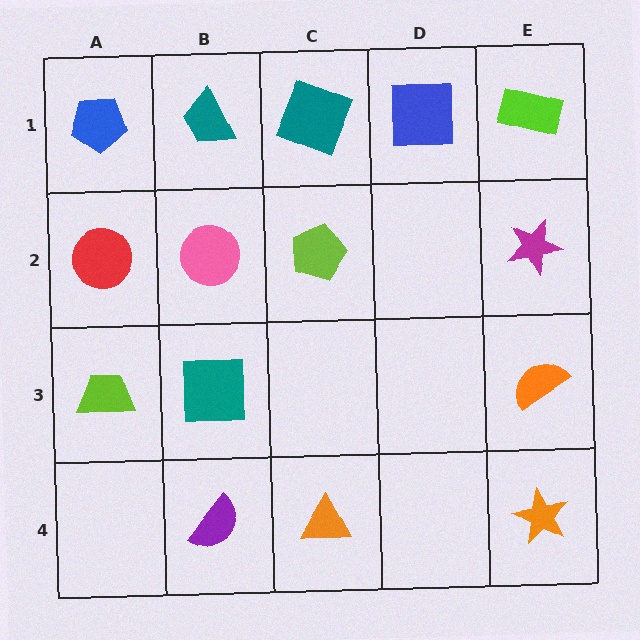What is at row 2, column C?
A lime pentagon.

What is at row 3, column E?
An orange semicircle.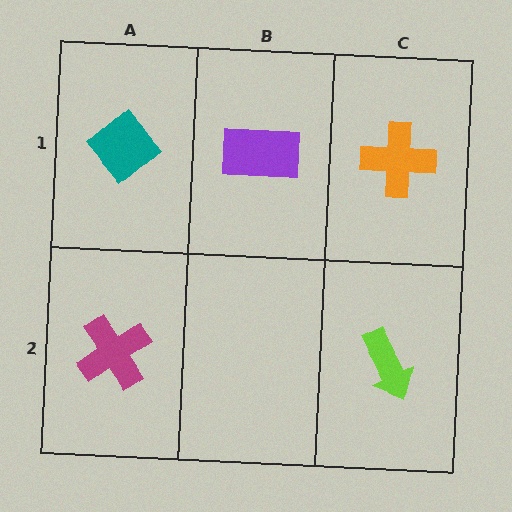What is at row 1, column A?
A teal diamond.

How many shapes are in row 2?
2 shapes.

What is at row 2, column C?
A lime arrow.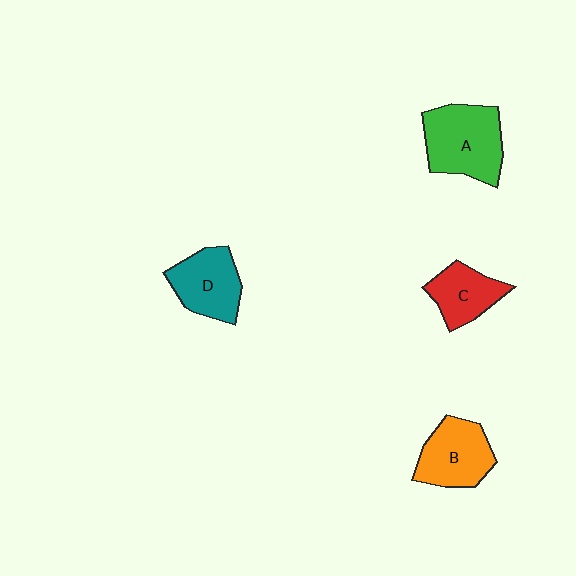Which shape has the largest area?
Shape A (green).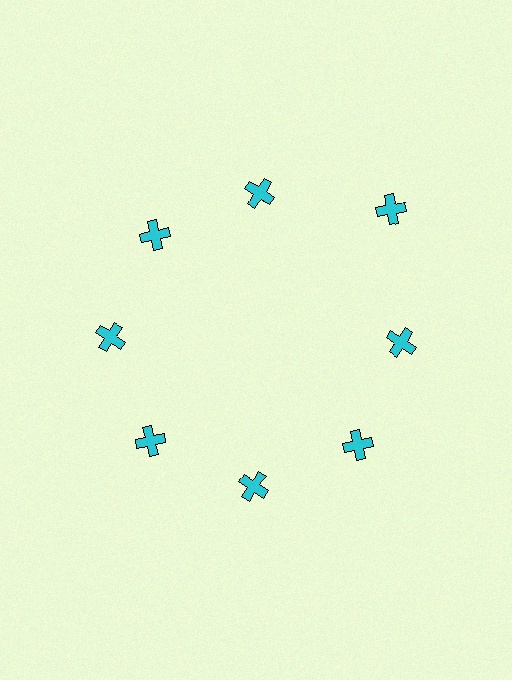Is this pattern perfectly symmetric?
No. The 8 cyan crosses are arranged in a ring, but one element near the 2 o'clock position is pushed outward from the center, breaking the 8-fold rotational symmetry.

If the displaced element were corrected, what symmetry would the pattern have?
It would have 8-fold rotational symmetry — the pattern would map onto itself every 45 degrees.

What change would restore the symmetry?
The symmetry would be restored by moving it inward, back onto the ring so that all 8 crosses sit at equal angles and equal distance from the center.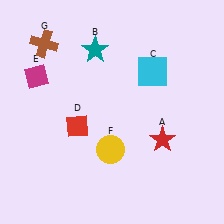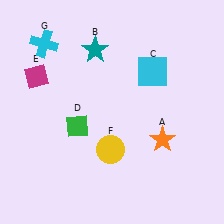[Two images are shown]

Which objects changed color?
A changed from red to orange. D changed from red to green. G changed from brown to cyan.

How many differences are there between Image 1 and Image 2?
There are 3 differences between the two images.